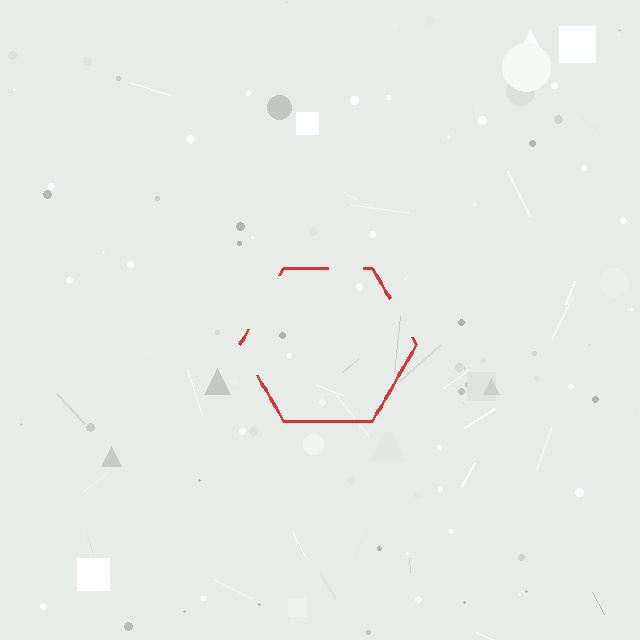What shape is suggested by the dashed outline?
The dashed outline suggests a hexagon.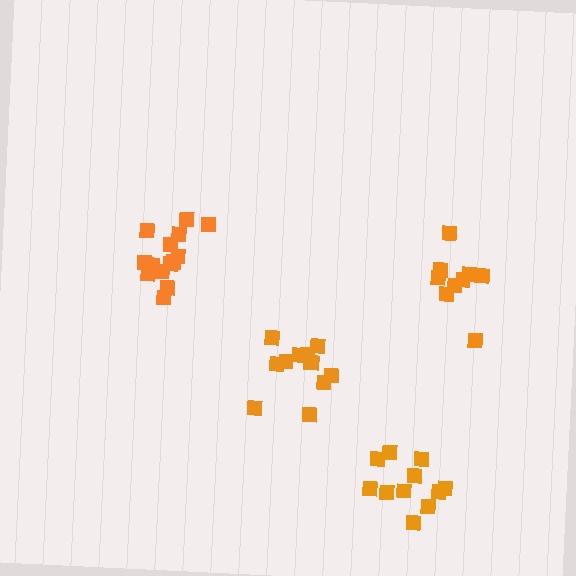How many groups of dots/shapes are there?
There are 4 groups.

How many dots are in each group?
Group 1: 14 dots, Group 2: 11 dots, Group 3: 9 dots, Group 4: 12 dots (46 total).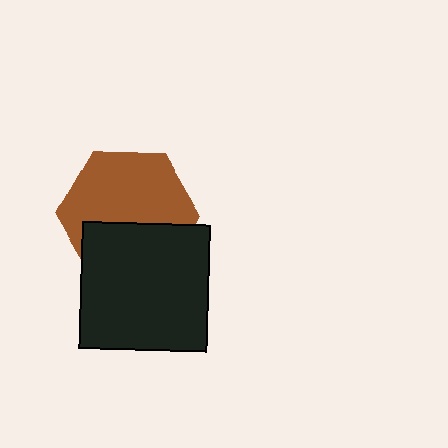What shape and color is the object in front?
The object in front is a black square.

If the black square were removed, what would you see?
You would see the complete brown hexagon.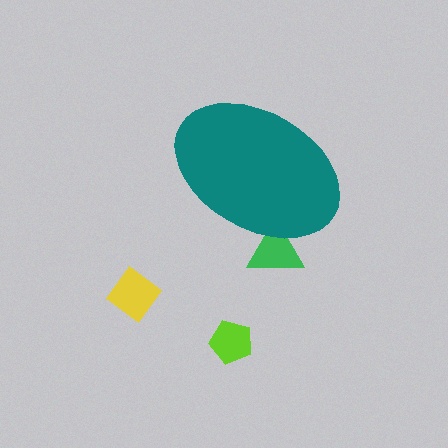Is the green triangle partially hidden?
Yes, the green triangle is partially hidden behind the teal ellipse.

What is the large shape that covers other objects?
A teal ellipse.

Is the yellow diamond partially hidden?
No, the yellow diamond is fully visible.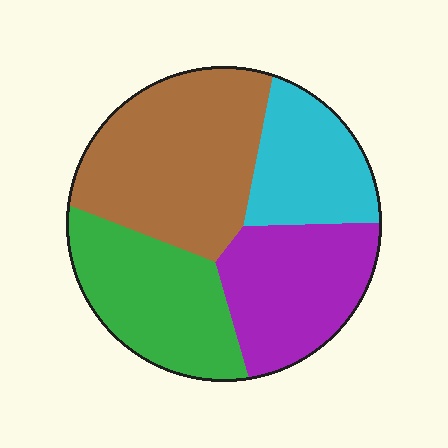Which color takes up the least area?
Cyan, at roughly 20%.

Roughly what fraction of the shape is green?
Green takes up about one quarter (1/4) of the shape.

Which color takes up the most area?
Brown, at roughly 35%.